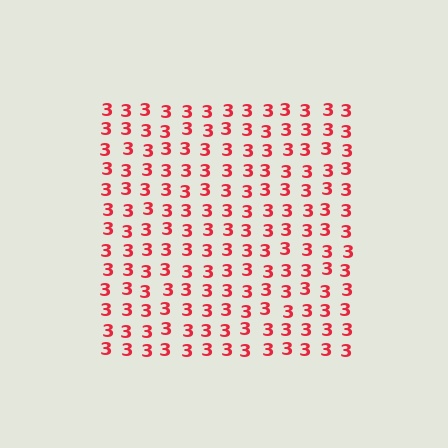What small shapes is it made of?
It is made of small digit 3's.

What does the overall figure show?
The overall figure shows a square.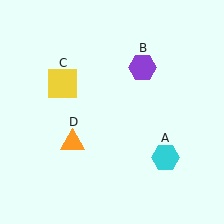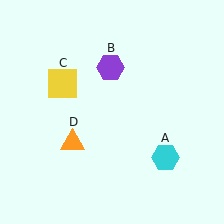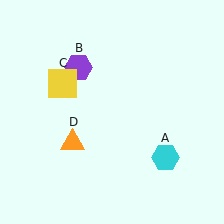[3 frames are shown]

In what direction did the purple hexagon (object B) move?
The purple hexagon (object B) moved left.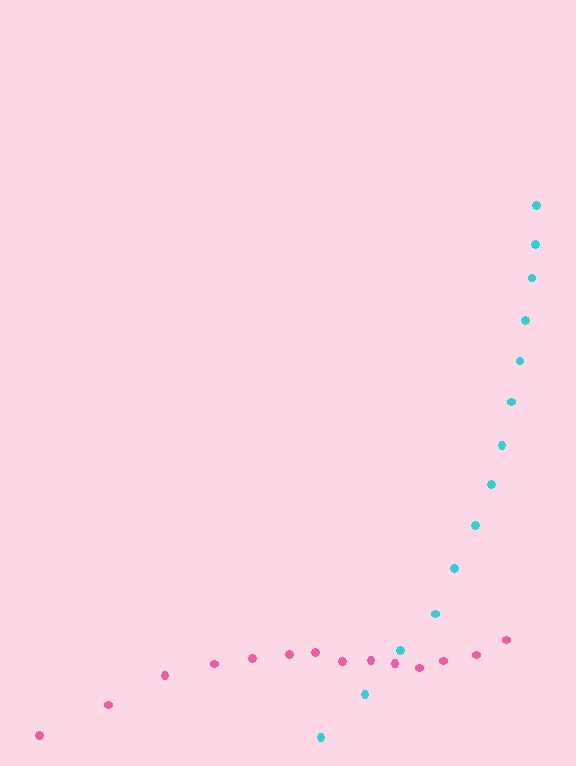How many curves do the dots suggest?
There are 2 distinct paths.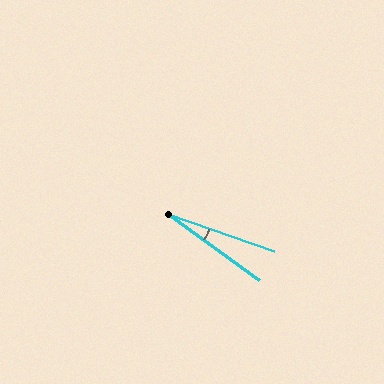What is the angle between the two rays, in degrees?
Approximately 17 degrees.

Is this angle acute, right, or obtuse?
It is acute.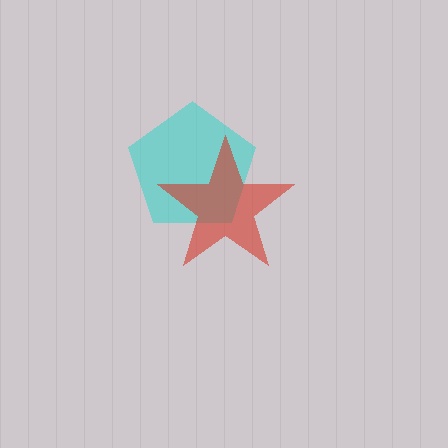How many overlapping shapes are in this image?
There are 2 overlapping shapes in the image.